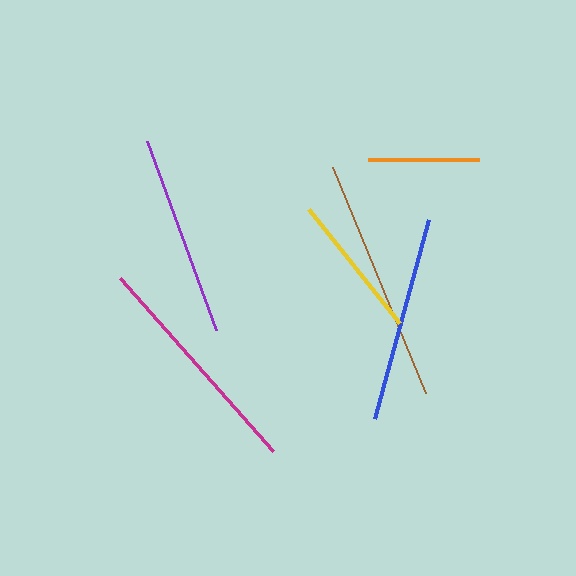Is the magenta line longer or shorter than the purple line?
The magenta line is longer than the purple line.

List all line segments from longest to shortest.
From longest to shortest: brown, magenta, blue, purple, yellow, orange.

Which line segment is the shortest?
The orange line is the shortest at approximately 111 pixels.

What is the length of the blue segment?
The blue segment is approximately 206 pixels long.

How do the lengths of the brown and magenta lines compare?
The brown and magenta lines are approximately the same length.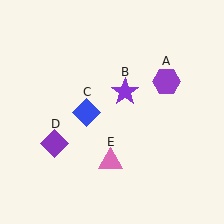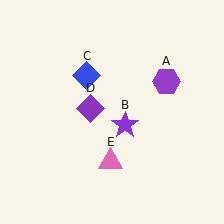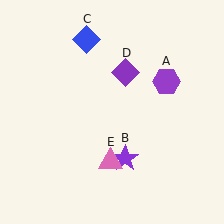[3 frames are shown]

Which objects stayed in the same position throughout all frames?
Purple hexagon (object A) and pink triangle (object E) remained stationary.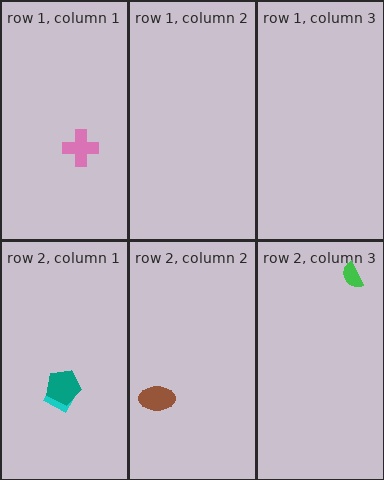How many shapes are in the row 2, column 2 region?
1.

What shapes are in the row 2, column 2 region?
The brown ellipse.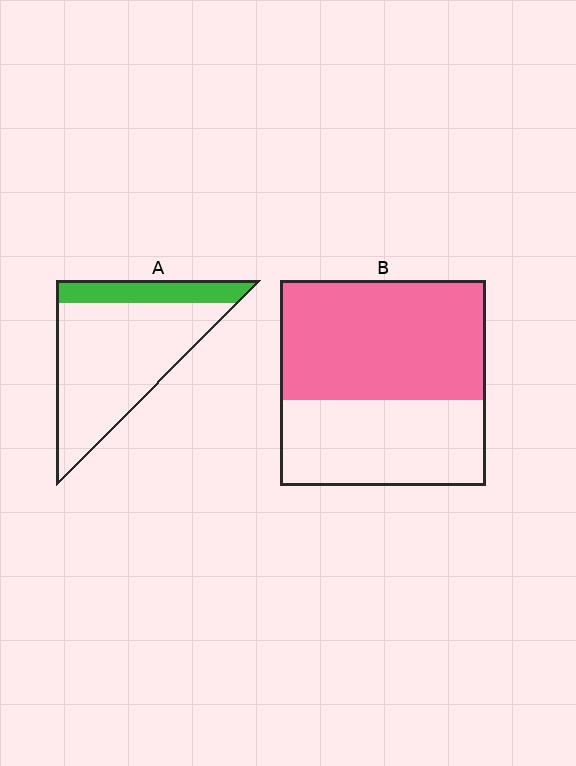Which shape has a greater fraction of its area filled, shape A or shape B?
Shape B.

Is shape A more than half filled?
No.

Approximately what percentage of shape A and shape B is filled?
A is approximately 20% and B is approximately 60%.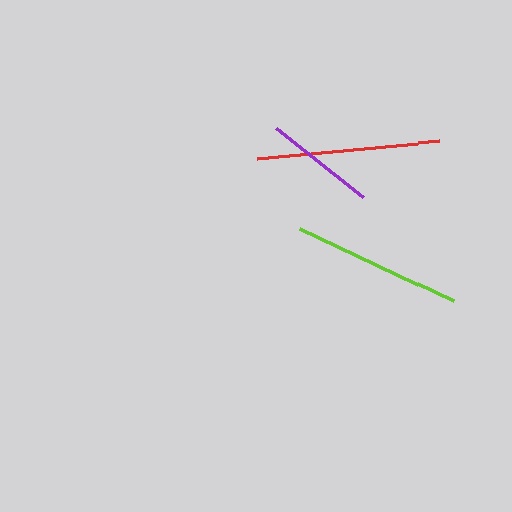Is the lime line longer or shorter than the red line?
The red line is longer than the lime line.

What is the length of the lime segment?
The lime segment is approximately 170 pixels long.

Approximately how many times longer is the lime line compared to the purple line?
The lime line is approximately 1.5 times the length of the purple line.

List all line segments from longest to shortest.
From longest to shortest: red, lime, purple.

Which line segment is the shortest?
The purple line is the shortest at approximately 111 pixels.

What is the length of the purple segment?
The purple segment is approximately 111 pixels long.